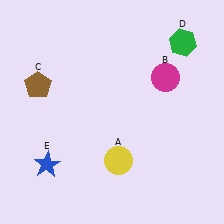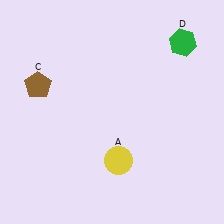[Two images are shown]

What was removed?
The magenta circle (B), the blue star (E) were removed in Image 2.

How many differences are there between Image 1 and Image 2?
There are 2 differences between the two images.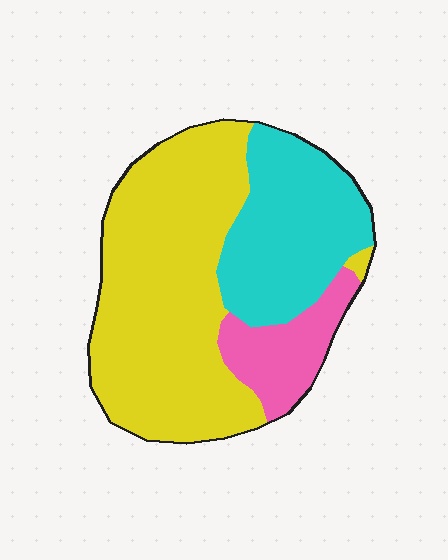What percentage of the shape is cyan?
Cyan covers around 30% of the shape.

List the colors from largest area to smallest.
From largest to smallest: yellow, cyan, pink.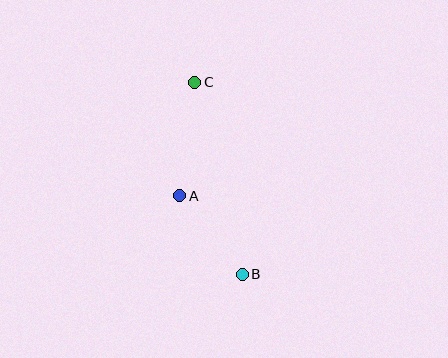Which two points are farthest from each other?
Points B and C are farthest from each other.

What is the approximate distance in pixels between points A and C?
The distance between A and C is approximately 114 pixels.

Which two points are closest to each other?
Points A and B are closest to each other.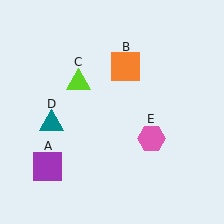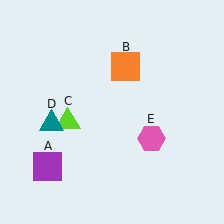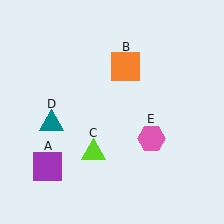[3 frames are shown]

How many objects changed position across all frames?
1 object changed position: lime triangle (object C).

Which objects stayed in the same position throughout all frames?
Purple square (object A) and orange square (object B) and teal triangle (object D) and pink hexagon (object E) remained stationary.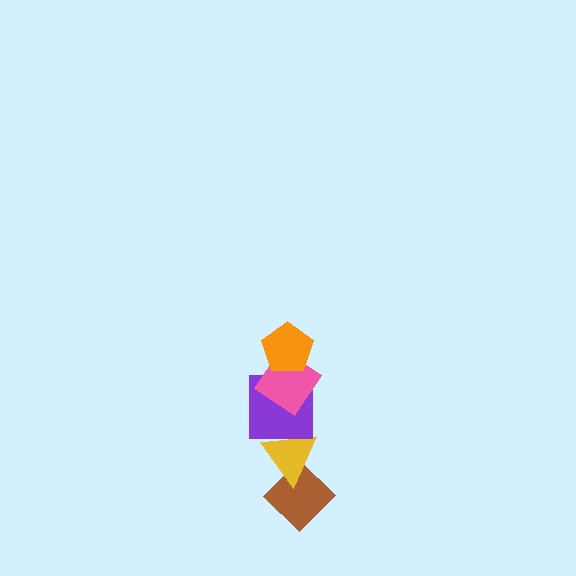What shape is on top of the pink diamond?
The orange pentagon is on top of the pink diamond.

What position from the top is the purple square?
The purple square is 3rd from the top.